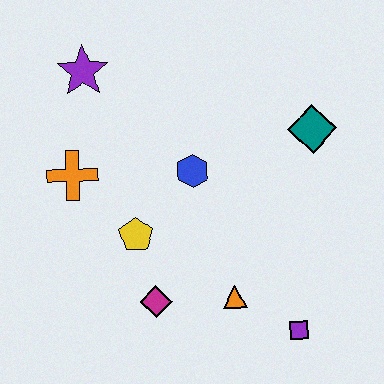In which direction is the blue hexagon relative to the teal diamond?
The blue hexagon is to the left of the teal diamond.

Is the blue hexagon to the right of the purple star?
Yes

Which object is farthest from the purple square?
The purple star is farthest from the purple square.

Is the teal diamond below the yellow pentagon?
No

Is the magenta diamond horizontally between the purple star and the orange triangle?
Yes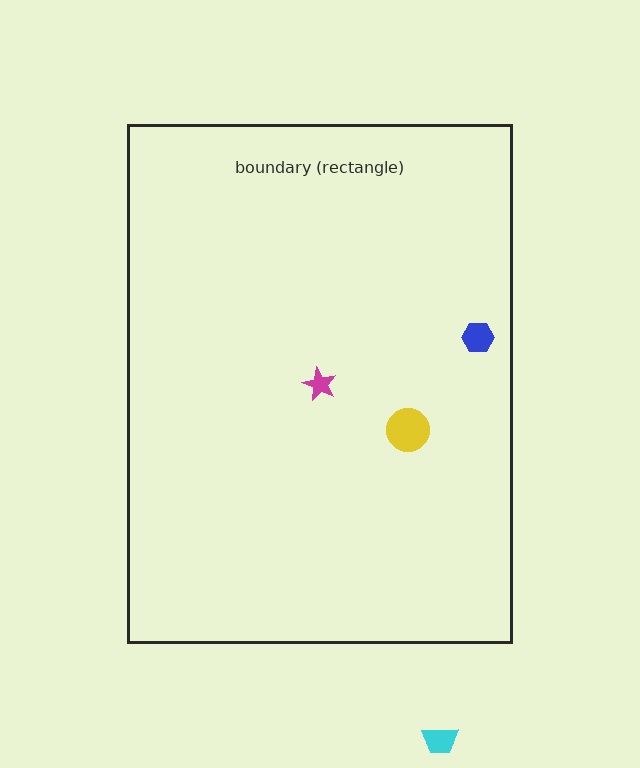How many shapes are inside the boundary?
3 inside, 1 outside.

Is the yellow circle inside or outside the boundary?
Inside.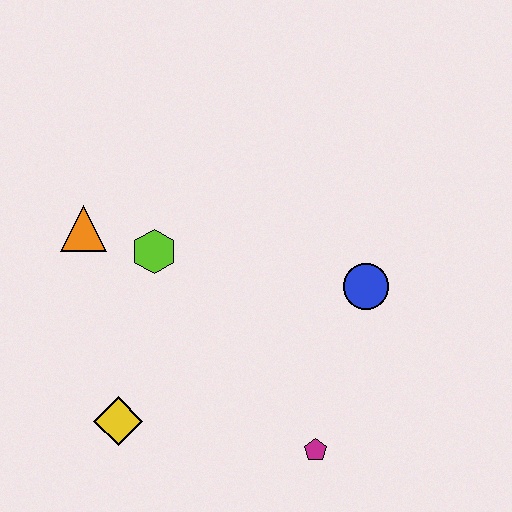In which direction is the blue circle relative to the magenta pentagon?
The blue circle is above the magenta pentagon.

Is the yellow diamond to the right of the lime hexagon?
No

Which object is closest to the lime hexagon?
The orange triangle is closest to the lime hexagon.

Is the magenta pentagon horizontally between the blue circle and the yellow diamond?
Yes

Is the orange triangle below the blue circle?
No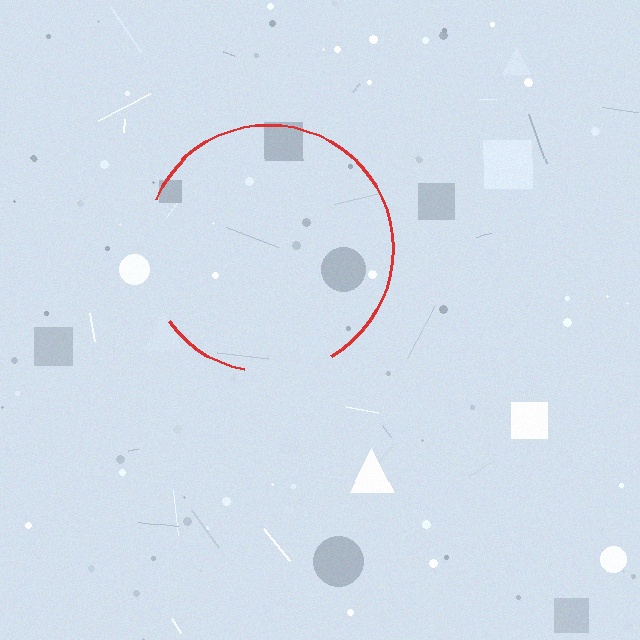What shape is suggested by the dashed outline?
The dashed outline suggests a circle.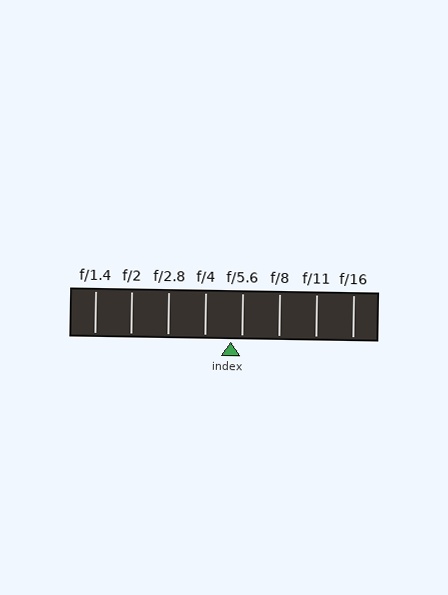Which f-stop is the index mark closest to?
The index mark is closest to f/5.6.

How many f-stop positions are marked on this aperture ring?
There are 8 f-stop positions marked.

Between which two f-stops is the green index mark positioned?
The index mark is between f/4 and f/5.6.